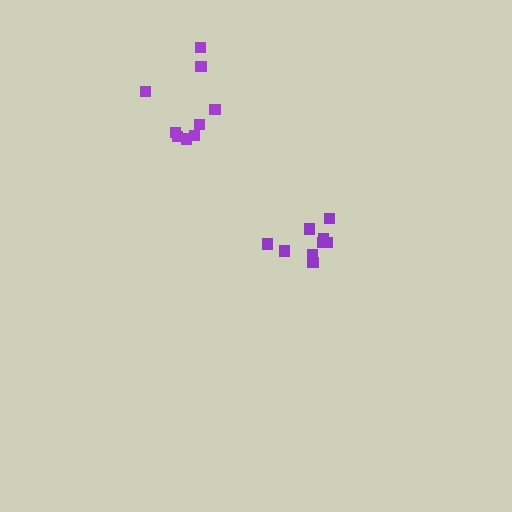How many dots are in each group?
Group 1: 9 dots, Group 2: 9 dots (18 total).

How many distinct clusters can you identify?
There are 2 distinct clusters.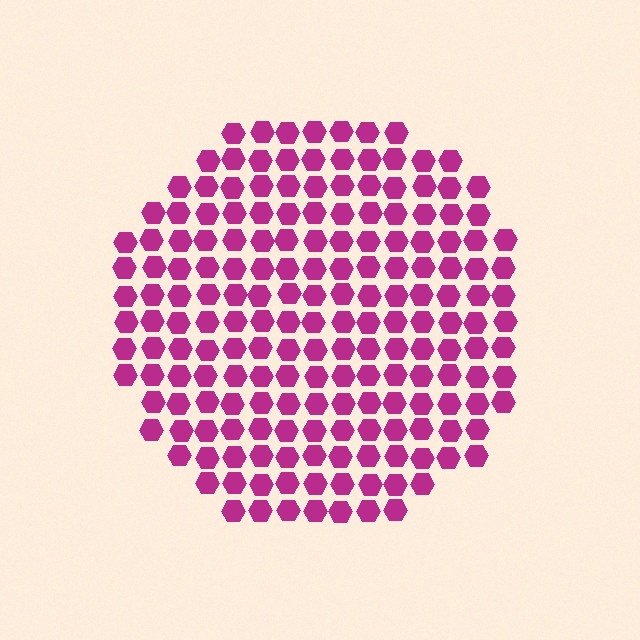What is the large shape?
The large shape is a circle.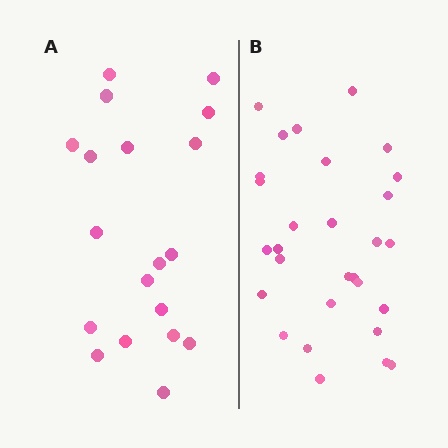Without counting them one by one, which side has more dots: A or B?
Region B (the right region) has more dots.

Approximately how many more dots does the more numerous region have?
Region B has roughly 10 or so more dots than region A.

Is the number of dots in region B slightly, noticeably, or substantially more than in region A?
Region B has substantially more. The ratio is roughly 1.5 to 1.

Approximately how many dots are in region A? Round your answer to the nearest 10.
About 20 dots. (The exact count is 19, which rounds to 20.)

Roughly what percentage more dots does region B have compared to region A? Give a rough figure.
About 55% more.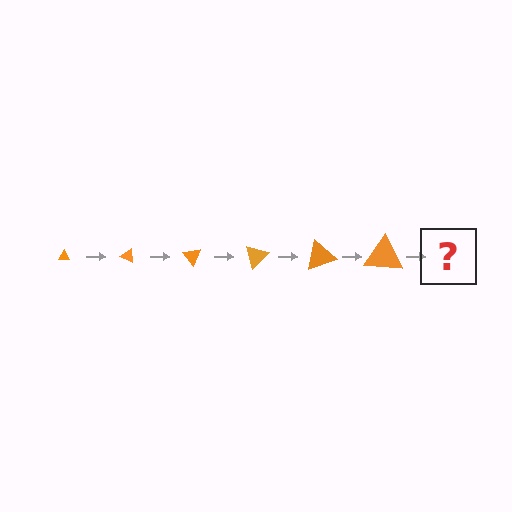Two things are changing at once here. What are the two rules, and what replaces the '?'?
The two rules are that the triangle grows larger each step and it rotates 25 degrees each step. The '?' should be a triangle, larger than the previous one and rotated 150 degrees from the start.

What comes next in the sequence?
The next element should be a triangle, larger than the previous one and rotated 150 degrees from the start.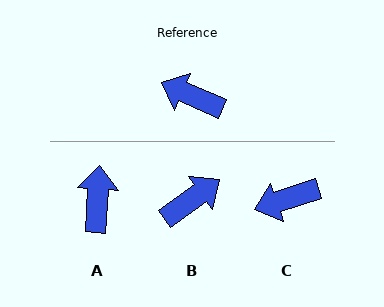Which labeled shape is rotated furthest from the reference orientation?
B, about 120 degrees away.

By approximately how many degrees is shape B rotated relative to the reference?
Approximately 120 degrees clockwise.